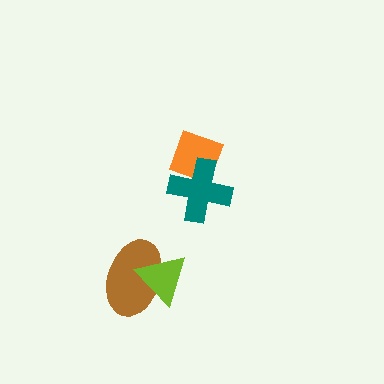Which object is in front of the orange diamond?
The teal cross is in front of the orange diamond.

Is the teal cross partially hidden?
No, no other shape covers it.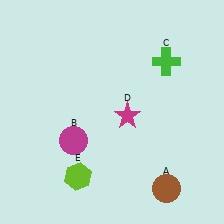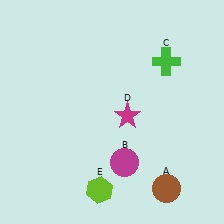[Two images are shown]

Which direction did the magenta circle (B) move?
The magenta circle (B) moved right.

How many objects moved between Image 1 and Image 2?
2 objects moved between the two images.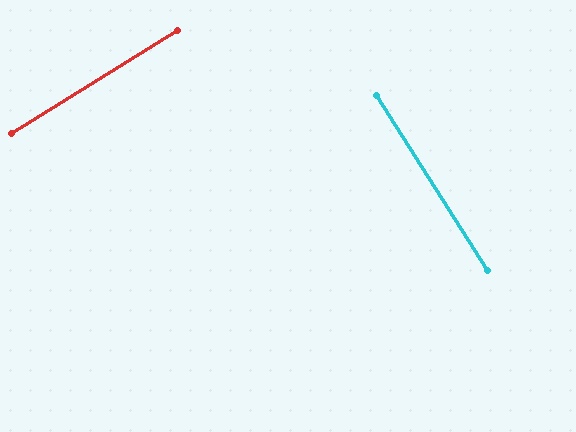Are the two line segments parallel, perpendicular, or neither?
Perpendicular — they meet at approximately 90°.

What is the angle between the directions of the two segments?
Approximately 90 degrees.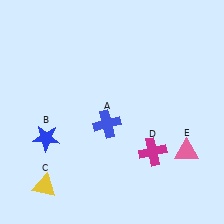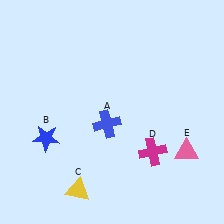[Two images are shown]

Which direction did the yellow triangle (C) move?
The yellow triangle (C) moved right.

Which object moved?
The yellow triangle (C) moved right.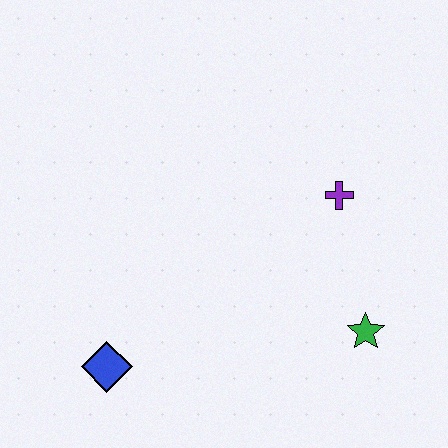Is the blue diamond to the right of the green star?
No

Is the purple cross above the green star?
Yes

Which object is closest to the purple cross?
The green star is closest to the purple cross.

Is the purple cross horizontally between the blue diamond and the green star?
Yes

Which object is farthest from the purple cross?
The blue diamond is farthest from the purple cross.